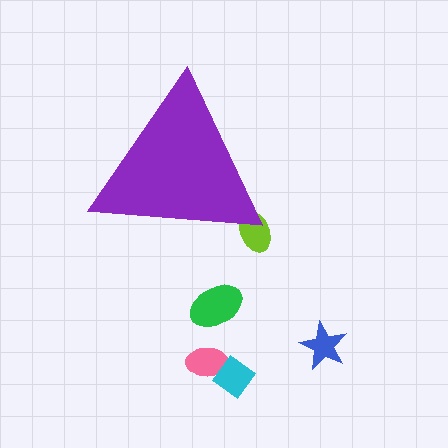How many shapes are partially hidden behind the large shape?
1 shape is partially hidden.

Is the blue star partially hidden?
No, the blue star is fully visible.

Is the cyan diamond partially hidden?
No, the cyan diamond is fully visible.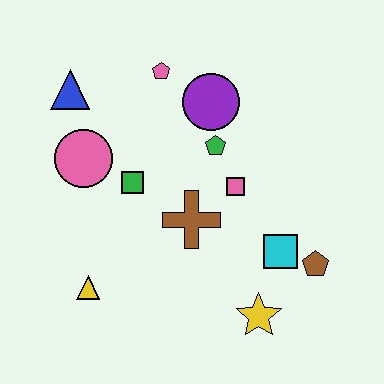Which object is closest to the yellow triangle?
The green square is closest to the yellow triangle.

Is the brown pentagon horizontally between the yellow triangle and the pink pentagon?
No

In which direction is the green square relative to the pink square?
The green square is to the left of the pink square.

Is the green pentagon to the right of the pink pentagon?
Yes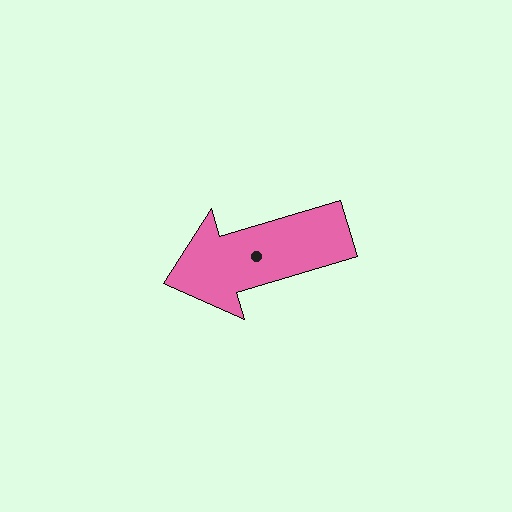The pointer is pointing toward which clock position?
Roughly 8 o'clock.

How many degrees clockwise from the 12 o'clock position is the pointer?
Approximately 254 degrees.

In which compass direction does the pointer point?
West.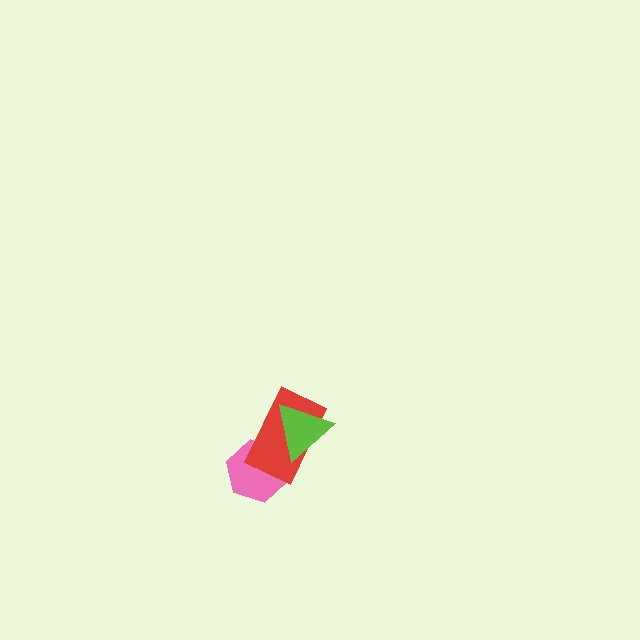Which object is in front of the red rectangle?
The lime triangle is in front of the red rectangle.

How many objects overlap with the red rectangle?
2 objects overlap with the red rectangle.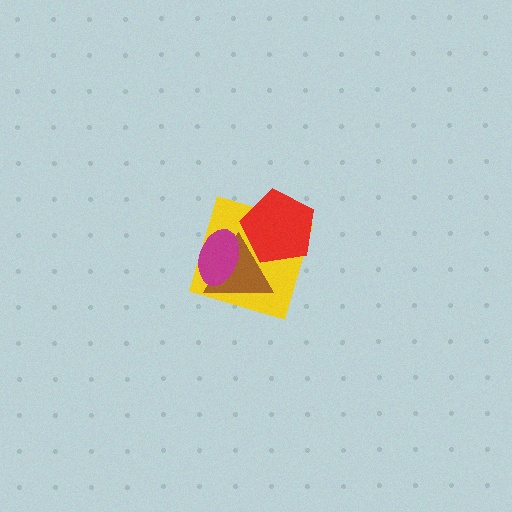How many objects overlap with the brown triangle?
3 objects overlap with the brown triangle.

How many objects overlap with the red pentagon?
2 objects overlap with the red pentagon.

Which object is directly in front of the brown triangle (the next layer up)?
The magenta ellipse is directly in front of the brown triangle.